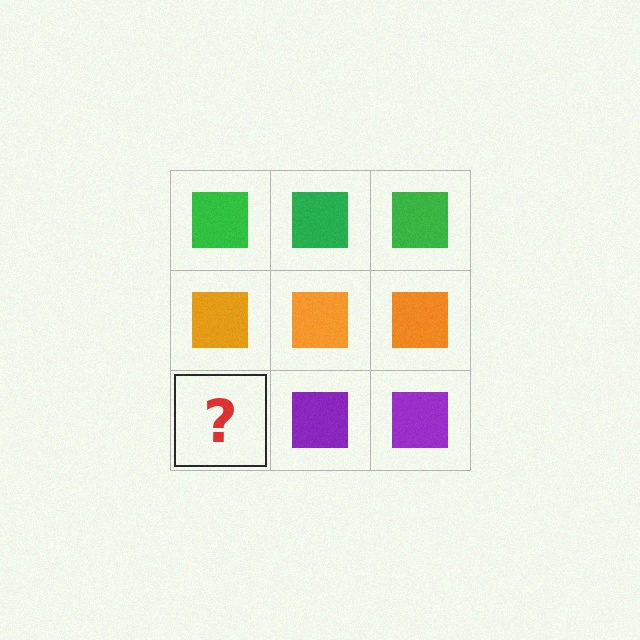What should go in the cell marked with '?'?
The missing cell should contain a purple square.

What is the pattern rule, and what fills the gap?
The rule is that each row has a consistent color. The gap should be filled with a purple square.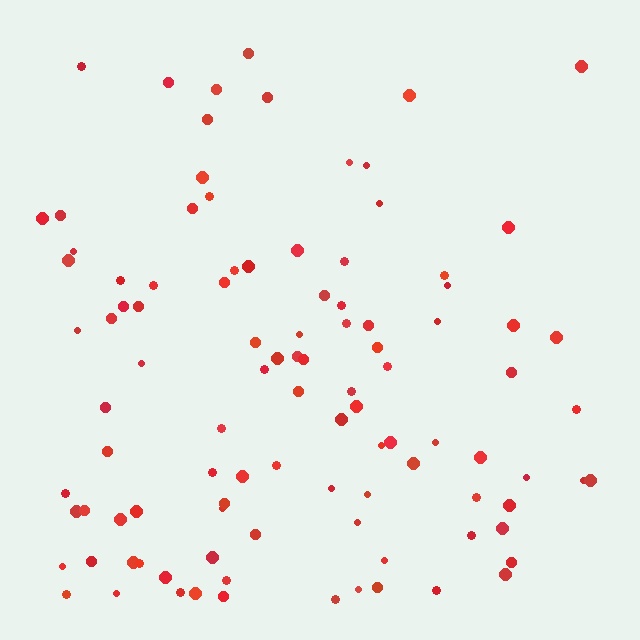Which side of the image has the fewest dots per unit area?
The top.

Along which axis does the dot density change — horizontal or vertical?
Vertical.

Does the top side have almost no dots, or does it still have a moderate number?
Still a moderate number, just noticeably fewer than the bottom.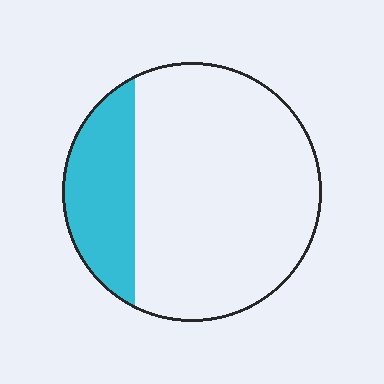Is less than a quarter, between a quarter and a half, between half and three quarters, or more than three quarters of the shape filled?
Less than a quarter.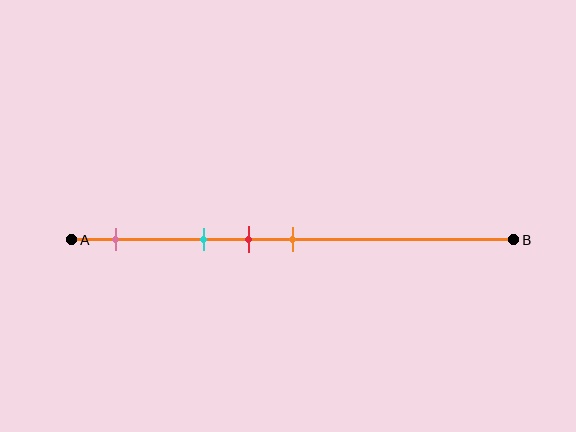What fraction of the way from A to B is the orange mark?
The orange mark is approximately 50% (0.5) of the way from A to B.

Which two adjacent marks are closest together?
The red and orange marks are the closest adjacent pair.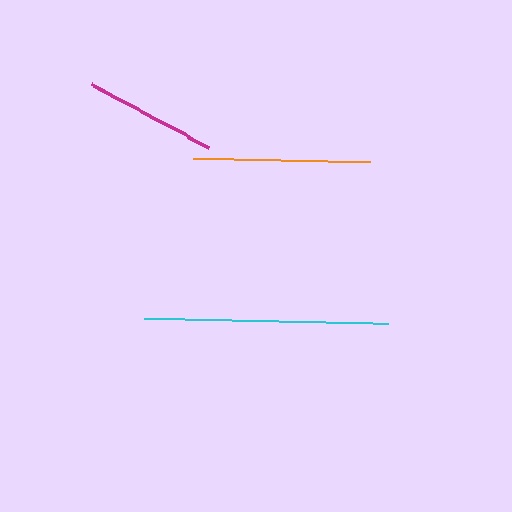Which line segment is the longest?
The cyan line is the longest at approximately 245 pixels.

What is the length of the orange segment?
The orange segment is approximately 177 pixels long.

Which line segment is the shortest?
The magenta line is the shortest at approximately 134 pixels.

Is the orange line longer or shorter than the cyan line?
The cyan line is longer than the orange line.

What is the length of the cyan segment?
The cyan segment is approximately 245 pixels long.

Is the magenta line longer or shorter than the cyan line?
The cyan line is longer than the magenta line.